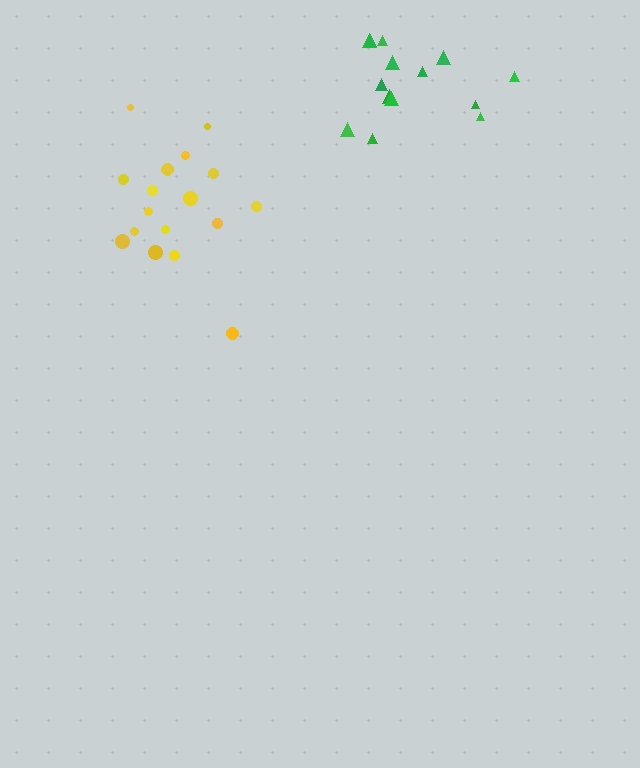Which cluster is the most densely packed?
Yellow.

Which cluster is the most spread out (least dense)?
Green.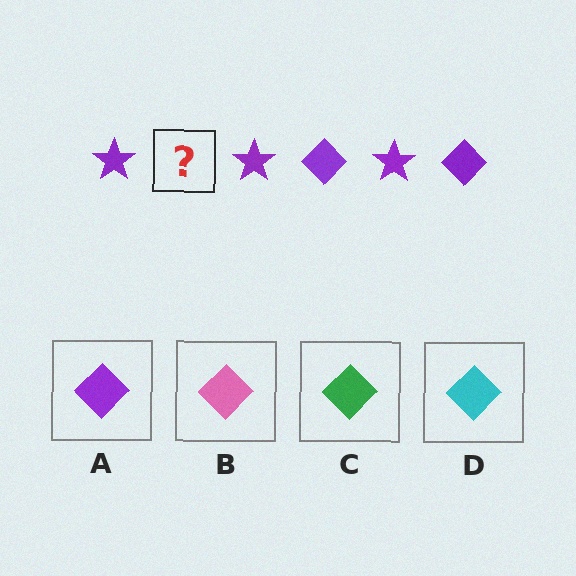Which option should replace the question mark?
Option A.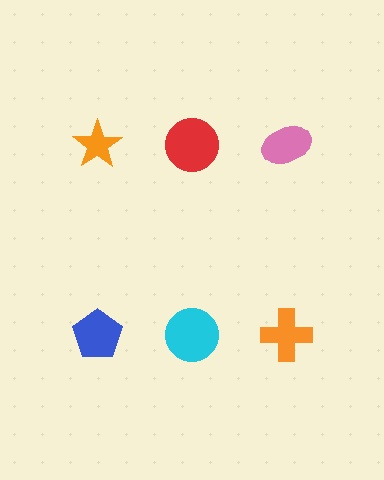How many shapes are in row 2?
3 shapes.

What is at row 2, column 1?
A blue pentagon.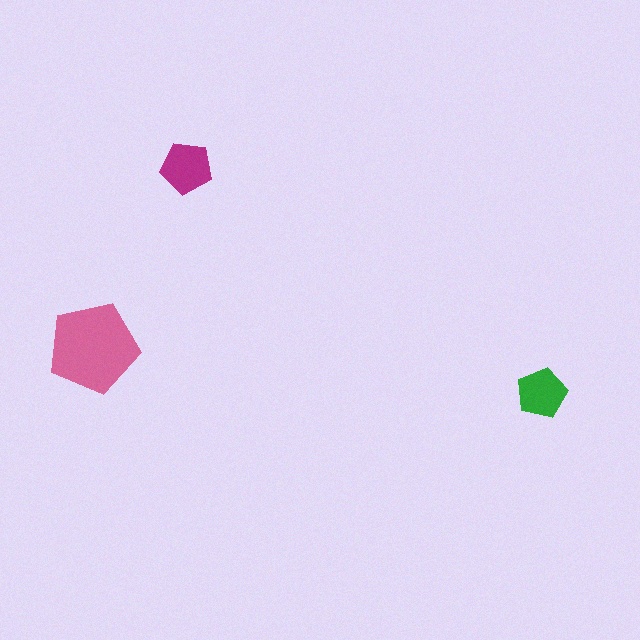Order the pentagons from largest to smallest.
the pink one, the magenta one, the green one.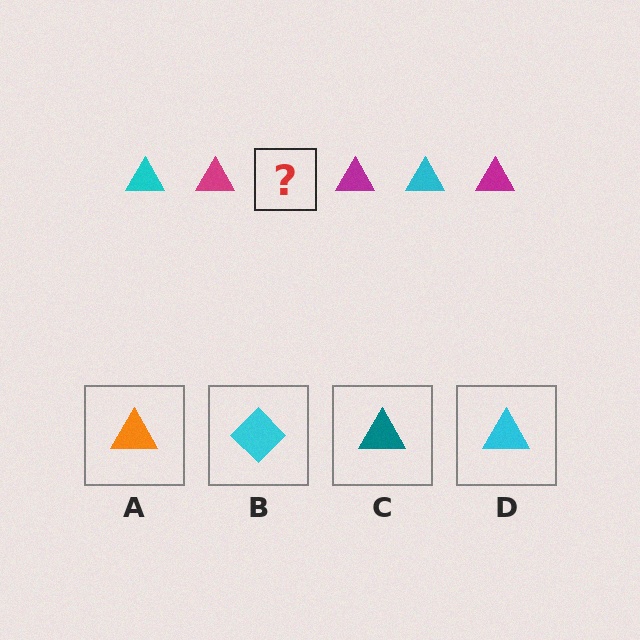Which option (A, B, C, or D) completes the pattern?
D.